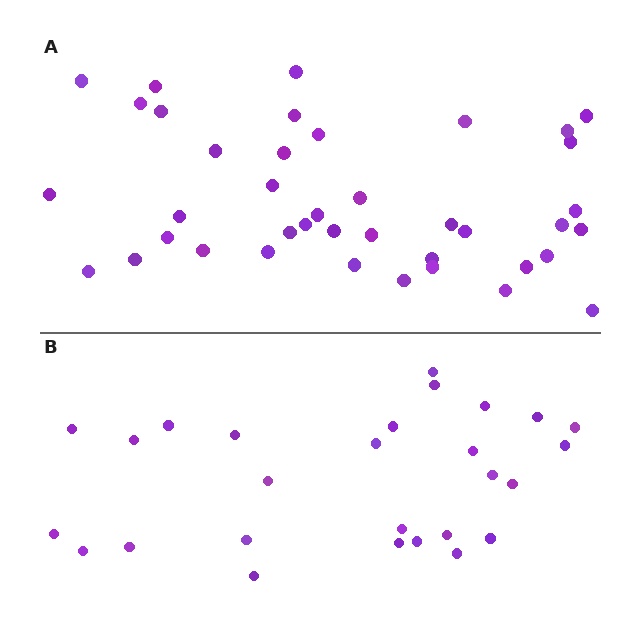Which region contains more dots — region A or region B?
Region A (the top region) has more dots.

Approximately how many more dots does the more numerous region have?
Region A has approximately 15 more dots than region B.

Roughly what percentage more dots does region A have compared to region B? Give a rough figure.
About 50% more.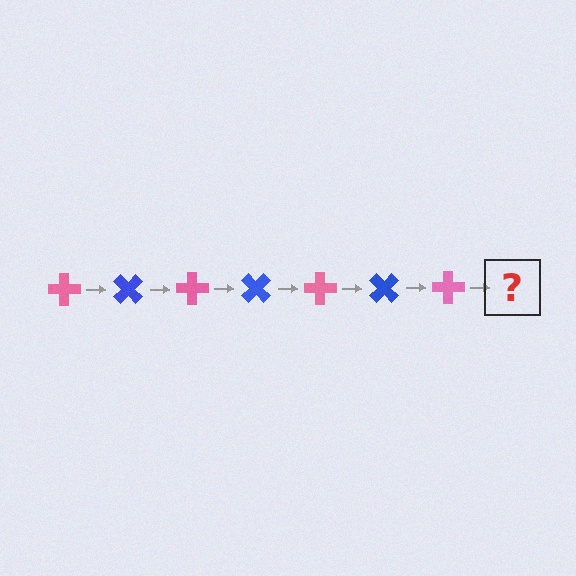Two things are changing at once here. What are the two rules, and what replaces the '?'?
The two rules are that it rotates 45 degrees each step and the color cycles through pink and blue. The '?' should be a blue cross, rotated 315 degrees from the start.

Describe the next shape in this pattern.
It should be a blue cross, rotated 315 degrees from the start.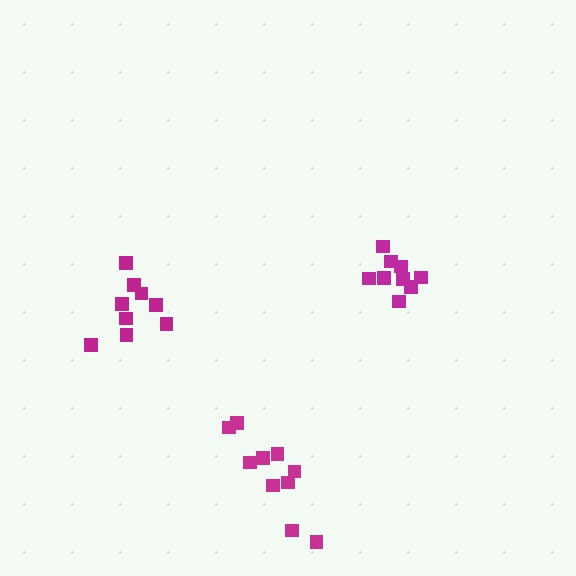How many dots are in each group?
Group 1: 9 dots, Group 2: 10 dots, Group 3: 9 dots (28 total).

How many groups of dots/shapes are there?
There are 3 groups.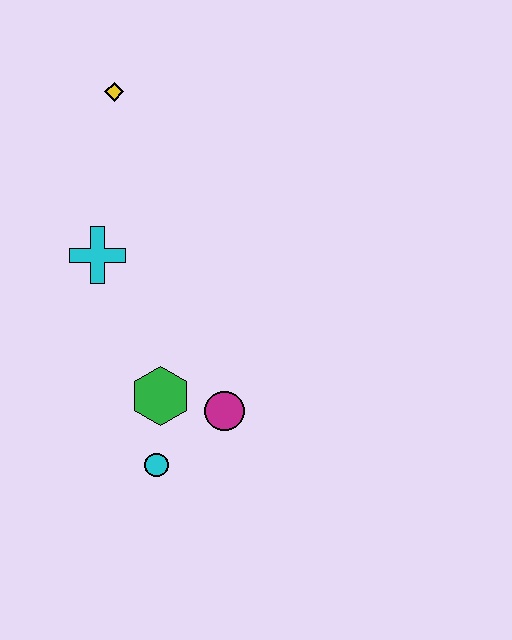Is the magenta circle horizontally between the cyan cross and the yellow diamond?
No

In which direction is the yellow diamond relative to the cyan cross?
The yellow diamond is above the cyan cross.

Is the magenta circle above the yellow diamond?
No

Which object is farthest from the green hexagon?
The yellow diamond is farthest from the green hexagon.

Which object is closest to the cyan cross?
The green hexagon is closest to the cyan cross.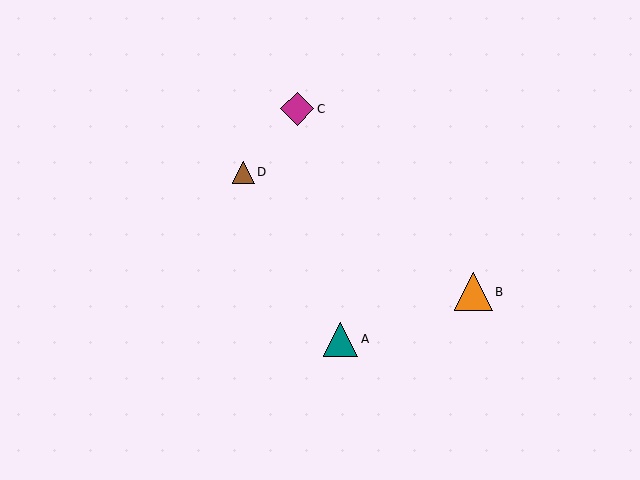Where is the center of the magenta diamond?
The center of the magenta diamond is at (297, 109).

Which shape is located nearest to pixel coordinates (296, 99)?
The magenta diamond (labeled C) at (297, 109) is nearest to that location.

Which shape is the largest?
The orange triangle (labeled B) is the largest.